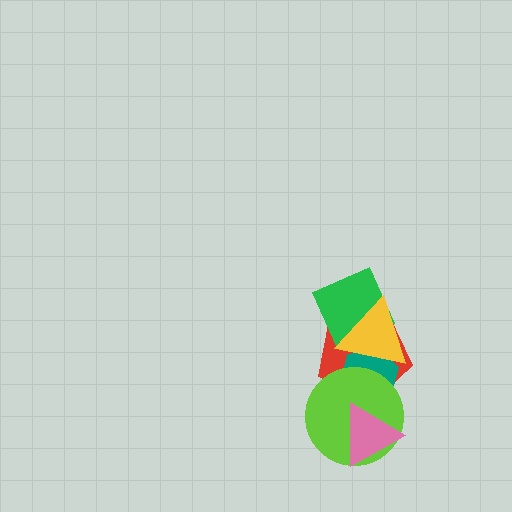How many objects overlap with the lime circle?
3 objects overlap with the lime circle.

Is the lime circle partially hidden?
Yes, it is partially covered by another shape.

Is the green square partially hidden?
Yes, it is partially covered by another shape.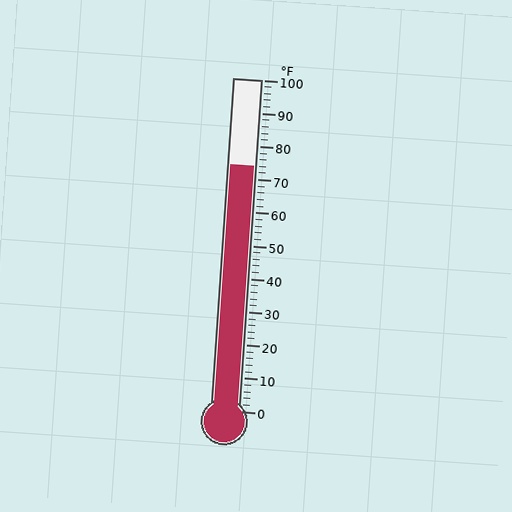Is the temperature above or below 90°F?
The temperature is below 90°F.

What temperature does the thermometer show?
The thermometer shows approximately 74°F.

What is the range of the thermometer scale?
The thermometer scale ranges from 0°F to 100°F.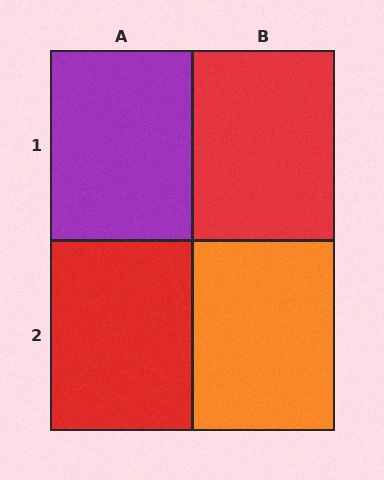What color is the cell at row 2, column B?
Orange.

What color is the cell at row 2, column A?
Red.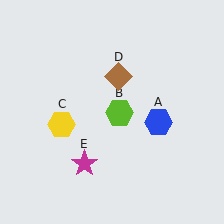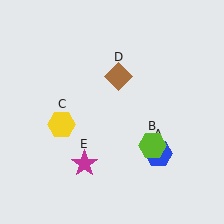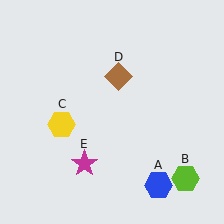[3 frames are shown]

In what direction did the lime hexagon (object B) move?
The lime hexagon (object B) moved down and to the right.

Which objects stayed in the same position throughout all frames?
Yellow hexagon (object C) and brown diamond (object D) and magenta star (object E) remained stationary.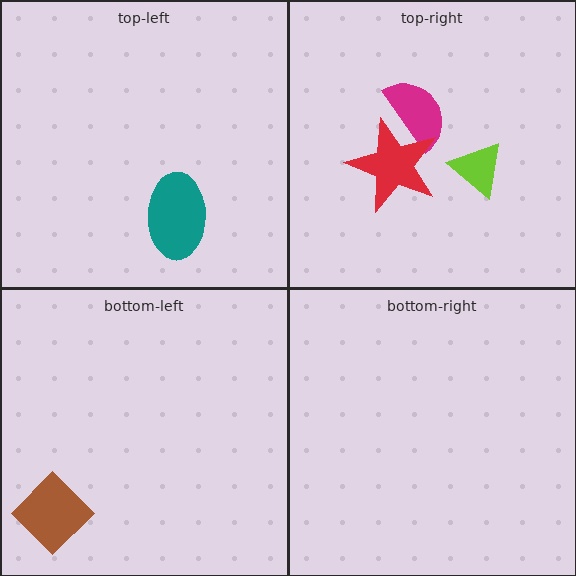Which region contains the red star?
The top-right region.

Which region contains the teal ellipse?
The top-left region.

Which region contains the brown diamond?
The bottom-left region.